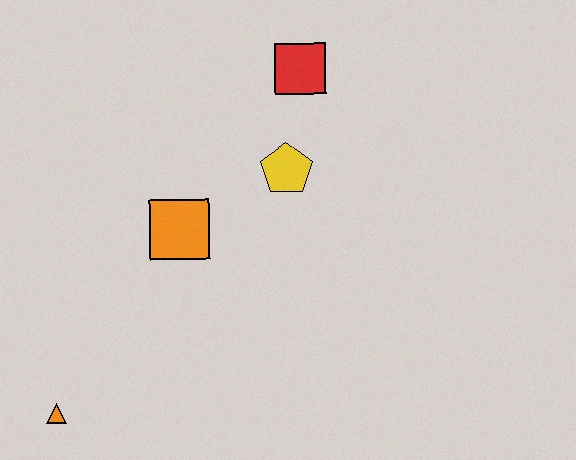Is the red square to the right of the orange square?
Yes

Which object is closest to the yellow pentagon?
The red square is closest to the yellow pentagon.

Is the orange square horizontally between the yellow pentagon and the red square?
No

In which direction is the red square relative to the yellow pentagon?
The red square is above the yellow pentagon.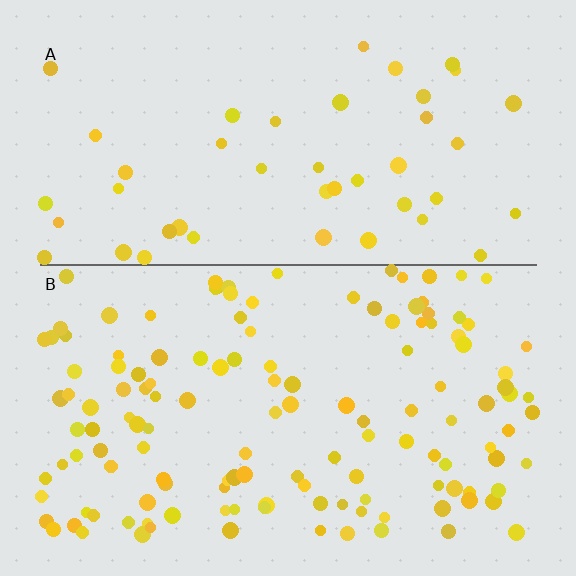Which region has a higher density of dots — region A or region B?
B (the bottom).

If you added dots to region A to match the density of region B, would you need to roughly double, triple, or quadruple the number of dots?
Approximately triple.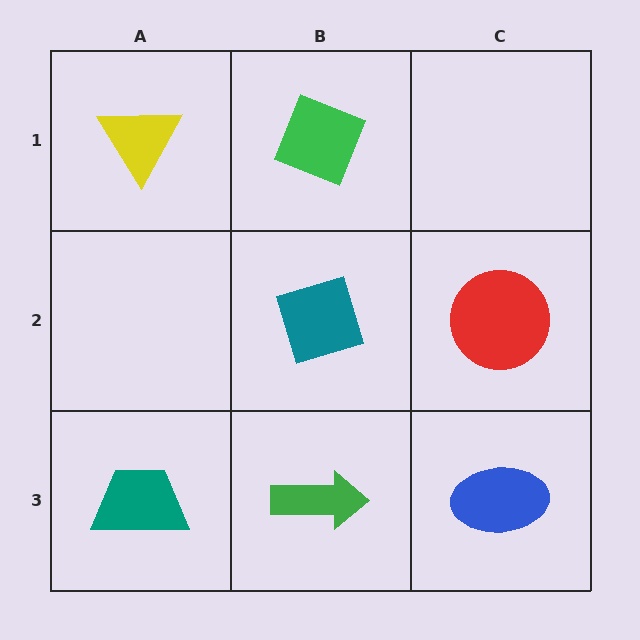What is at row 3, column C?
A blue ellipse.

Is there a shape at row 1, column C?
No, that cell is empty.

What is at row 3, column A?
A teal trapezoid.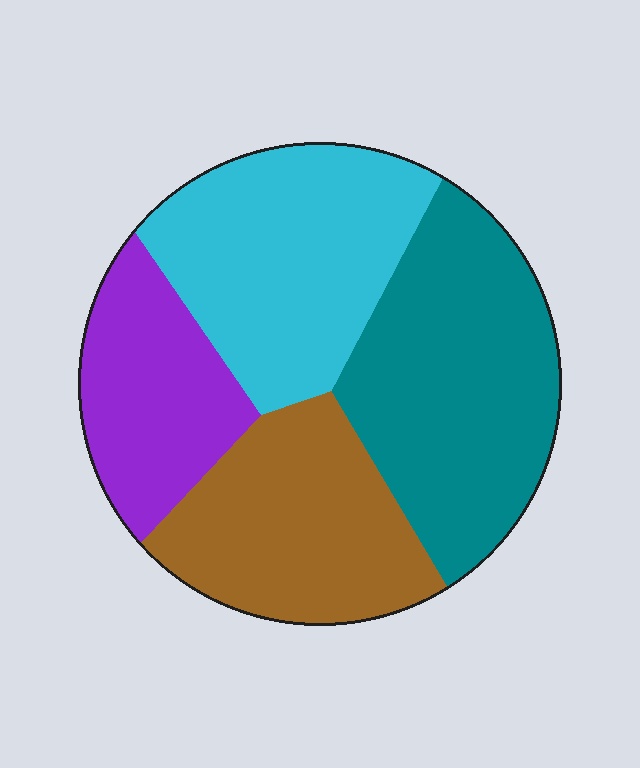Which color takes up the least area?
Purple, at roughly 15%.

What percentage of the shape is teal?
Teal takes up between a quarter and a half of the shape.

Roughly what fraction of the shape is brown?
Brown takes up about one quarter (1/4) of the shape.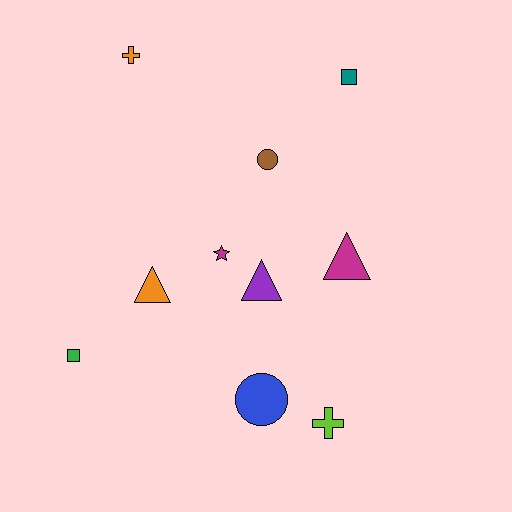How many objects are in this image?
There are 10 objects.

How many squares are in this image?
There are 2 squares.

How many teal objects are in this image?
There is 1 teal object.